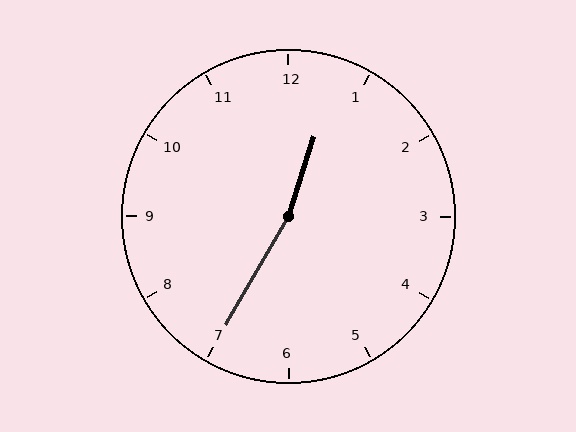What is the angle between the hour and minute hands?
Approximately 168 degrees.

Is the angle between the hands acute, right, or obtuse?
It is obtuse.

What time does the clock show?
12:35.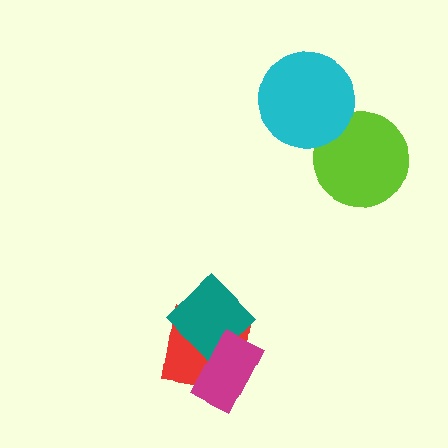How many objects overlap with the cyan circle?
1 object overlaps with the cyan circle.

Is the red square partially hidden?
Yes, it is partially covered by another shape.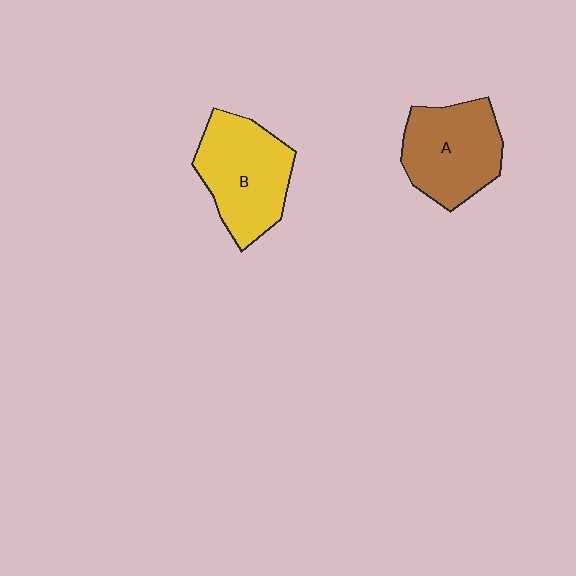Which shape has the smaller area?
Shape A (brown).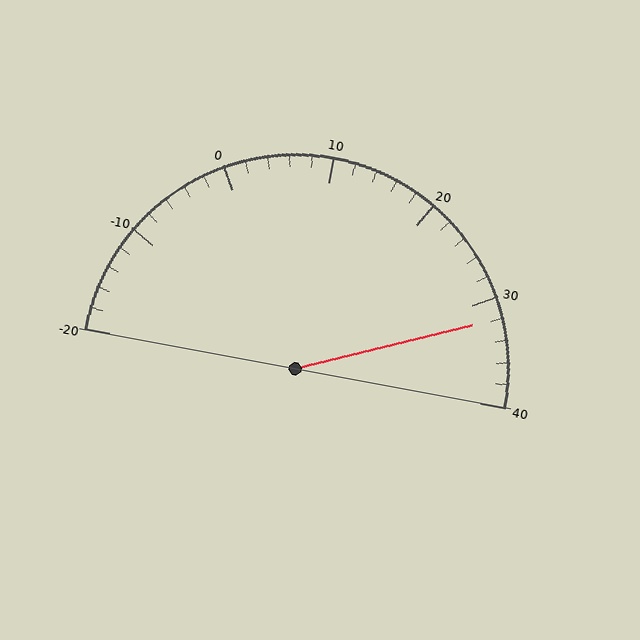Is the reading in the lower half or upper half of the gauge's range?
The reading is in the upper half of the range (-20 to 40).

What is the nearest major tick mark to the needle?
The nearest major tick mark is 30.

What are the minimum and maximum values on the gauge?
The gauge ranges from -20 to 40.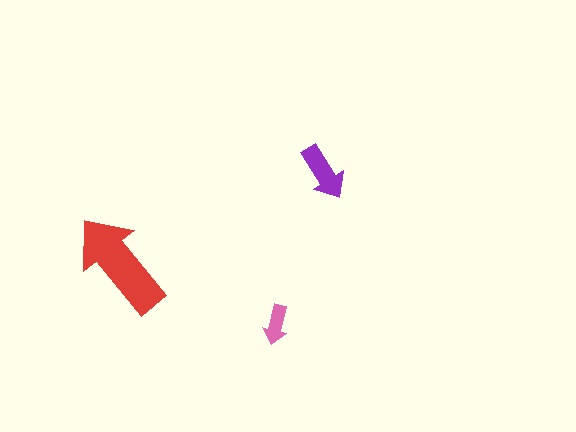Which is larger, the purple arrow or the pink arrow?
The purple one.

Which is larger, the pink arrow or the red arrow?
The red one.